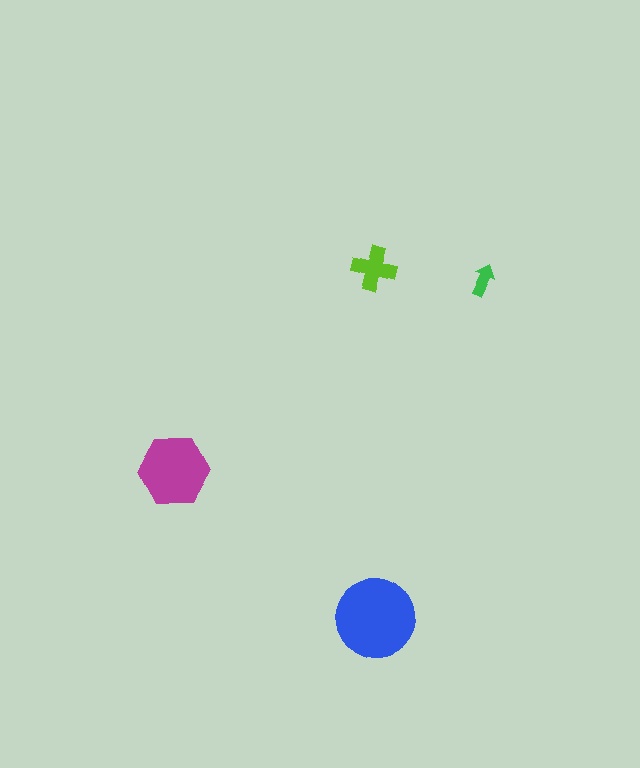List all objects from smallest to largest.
The green arrow, the lime cross, the magenta hexagon, the blue circle.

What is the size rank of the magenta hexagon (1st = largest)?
2nd.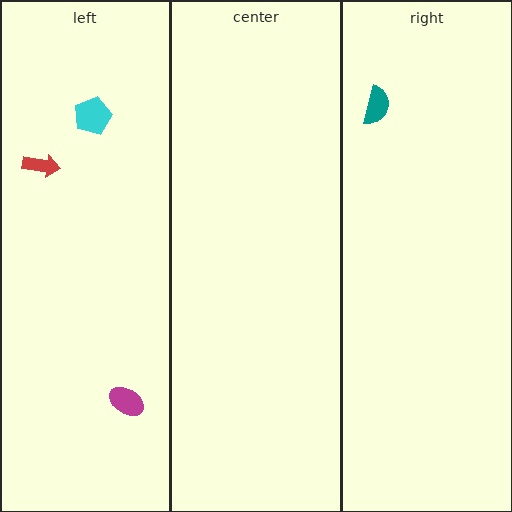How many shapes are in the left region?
3.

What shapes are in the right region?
The teal semicircle.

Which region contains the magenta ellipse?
The left region.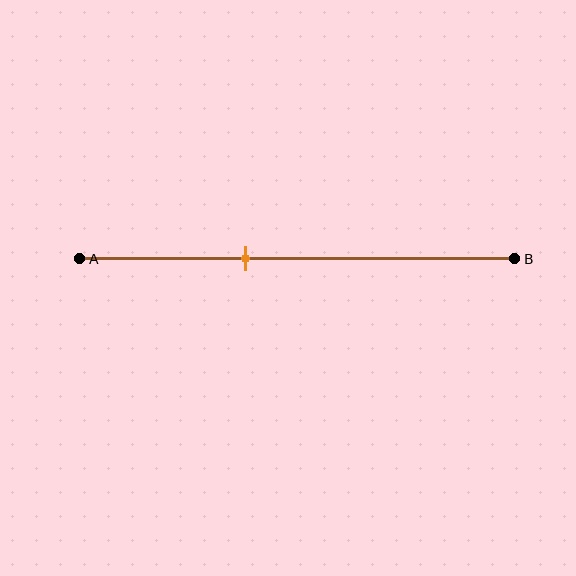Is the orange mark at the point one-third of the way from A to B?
No, the mark is at about 40% from A, not at the 33% one-third point.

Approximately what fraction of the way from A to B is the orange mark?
The orange mark is approximately 40% of the way from A to B.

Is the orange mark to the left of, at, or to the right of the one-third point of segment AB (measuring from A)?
The orange mark is to the right of the one-third point of segment AB.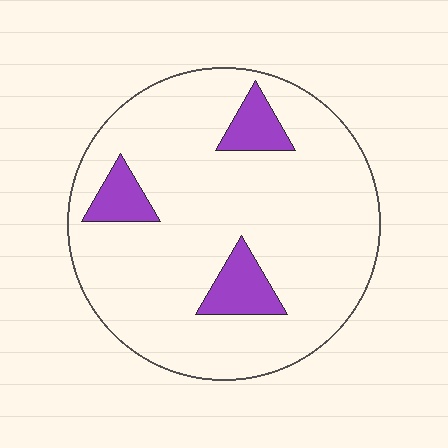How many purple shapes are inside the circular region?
3.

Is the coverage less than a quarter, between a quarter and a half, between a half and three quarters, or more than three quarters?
Less than a quarter.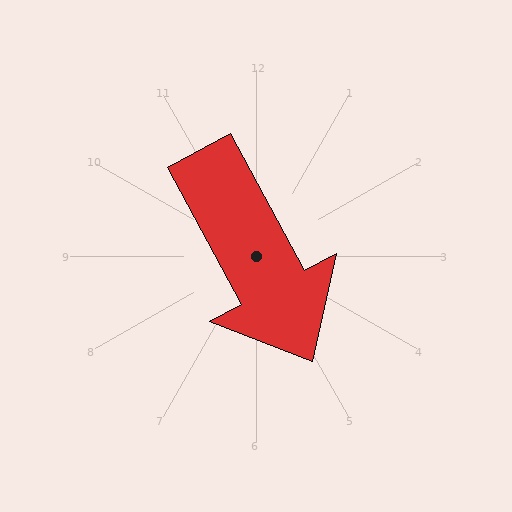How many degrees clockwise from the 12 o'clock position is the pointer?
Approximately 152 degrees.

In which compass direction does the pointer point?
Southeast.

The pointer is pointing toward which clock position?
Roughly 5 o'clock.